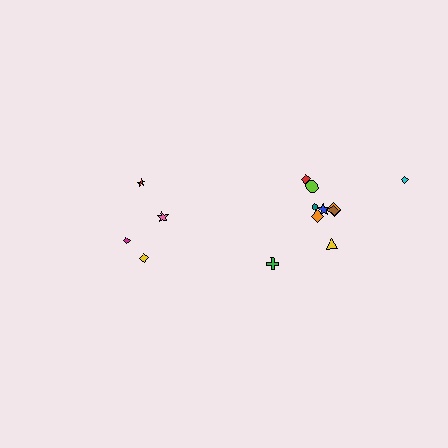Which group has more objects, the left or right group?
The right group.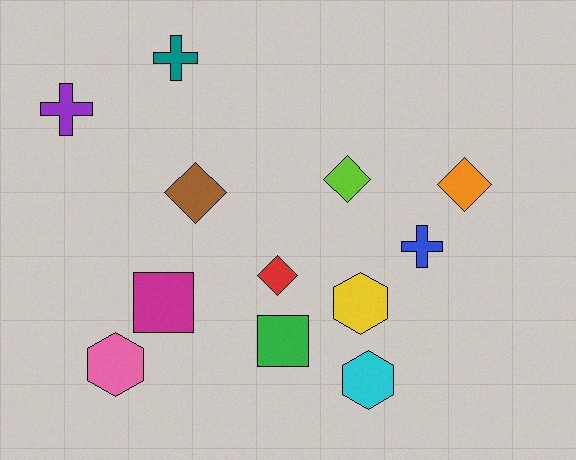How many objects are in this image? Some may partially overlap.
There are 12 objects.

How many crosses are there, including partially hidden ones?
There are 3 crosses.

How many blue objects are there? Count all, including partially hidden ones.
There is 1 blue object.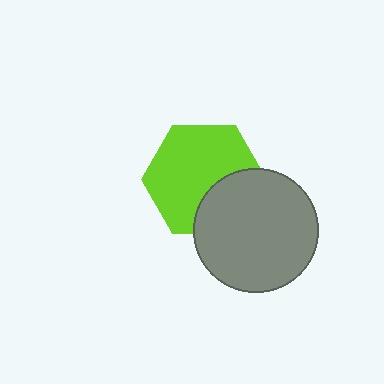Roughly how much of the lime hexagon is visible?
Most of it is visible (roughly 70%).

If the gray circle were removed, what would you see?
You would see the complete lime hexagon.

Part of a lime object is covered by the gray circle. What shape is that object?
It is a hexagon.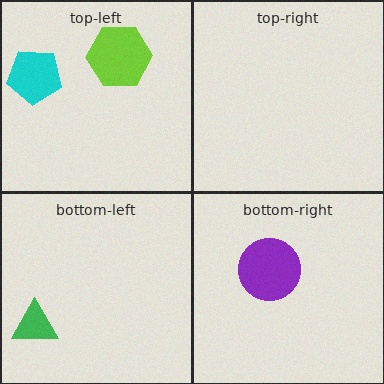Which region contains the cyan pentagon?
The top-left region.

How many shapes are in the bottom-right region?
1.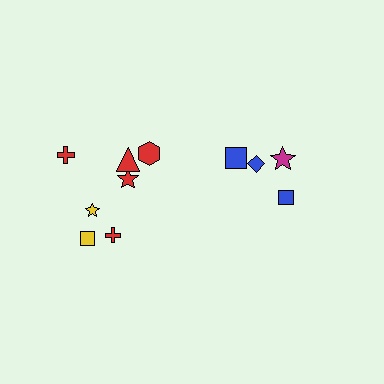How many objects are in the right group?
There are 4 objects.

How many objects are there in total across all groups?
There are 11 objects.